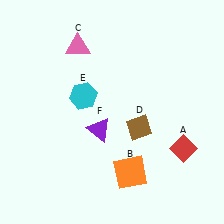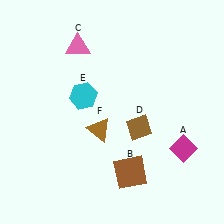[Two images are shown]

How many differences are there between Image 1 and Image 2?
There are 3 differences between the two images.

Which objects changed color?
A changed from red to magenta. B changed from orange to brown. F changed from purple to brown.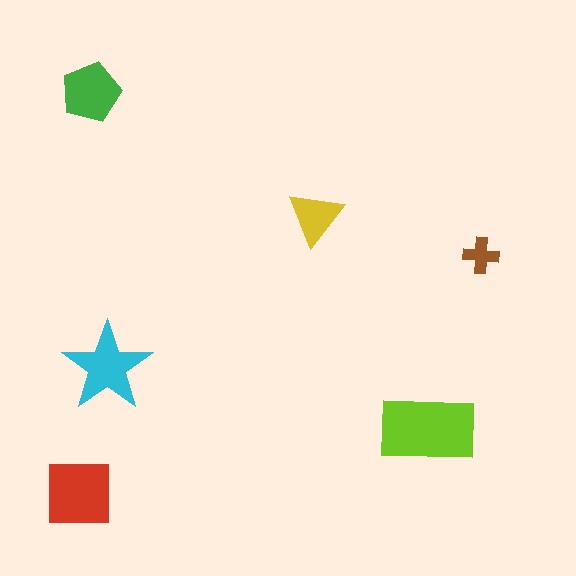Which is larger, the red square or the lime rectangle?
The lime rectangle.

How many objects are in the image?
There are 6 objects in the image.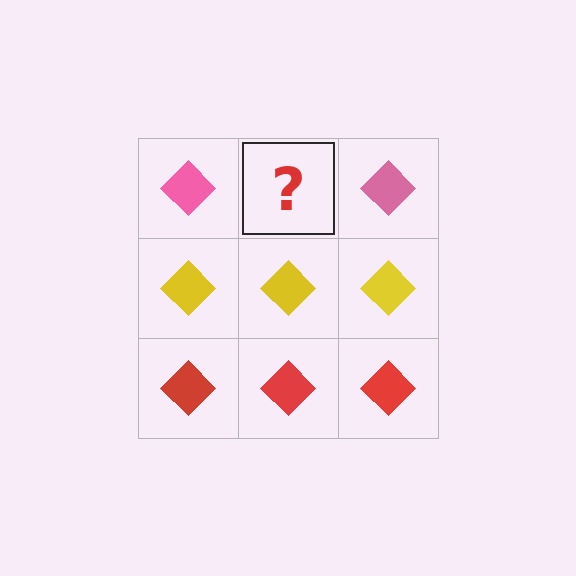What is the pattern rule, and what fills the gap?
The rule is that each row has a consistent color. The gap should be filled with a pink diamond.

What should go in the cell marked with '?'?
The missing cell should contain a pink diamond.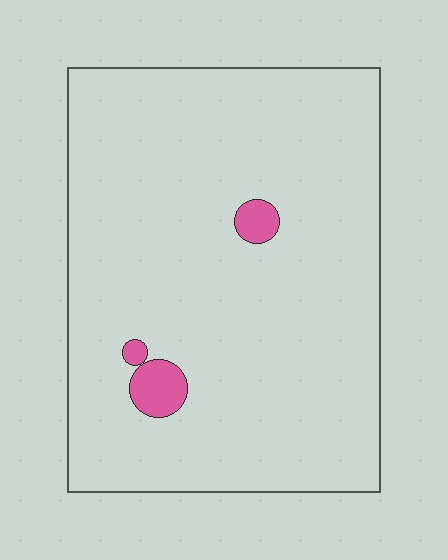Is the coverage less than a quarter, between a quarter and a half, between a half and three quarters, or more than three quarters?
Less than a quarter.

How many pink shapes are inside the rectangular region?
3.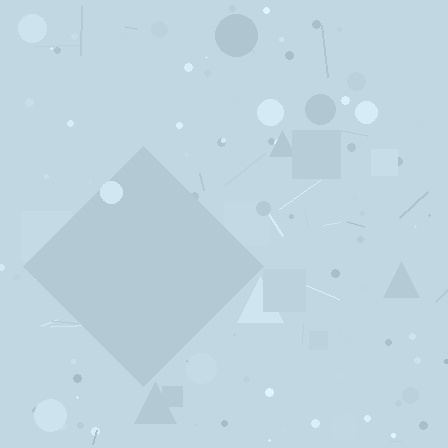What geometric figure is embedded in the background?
A diamond is embedded in the background.